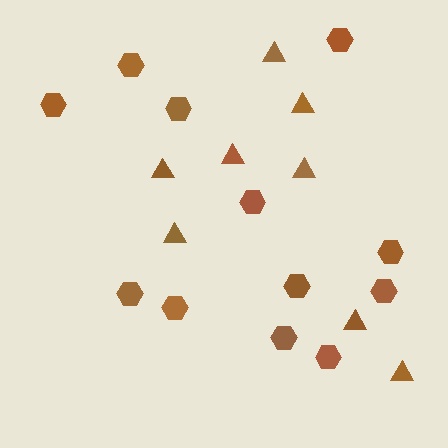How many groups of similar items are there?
There are 2 groups: one group of triangles (8) and one group of hexagons (12).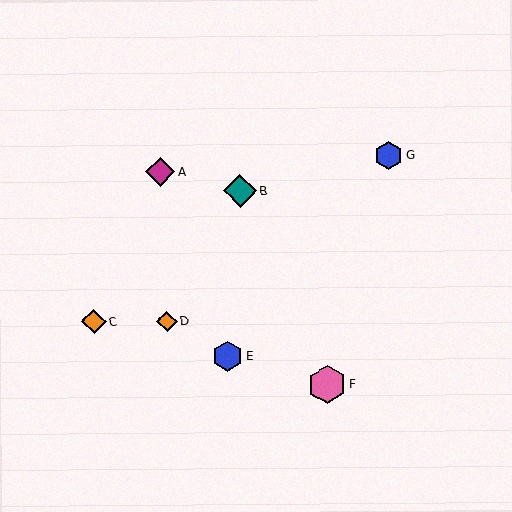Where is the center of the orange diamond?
The center of the orange diamond is at (167, 321).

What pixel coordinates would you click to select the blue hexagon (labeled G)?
Click at (389, 155) to select the blue hexagon G.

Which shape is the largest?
The pink hexagon (labeled F) is the largest.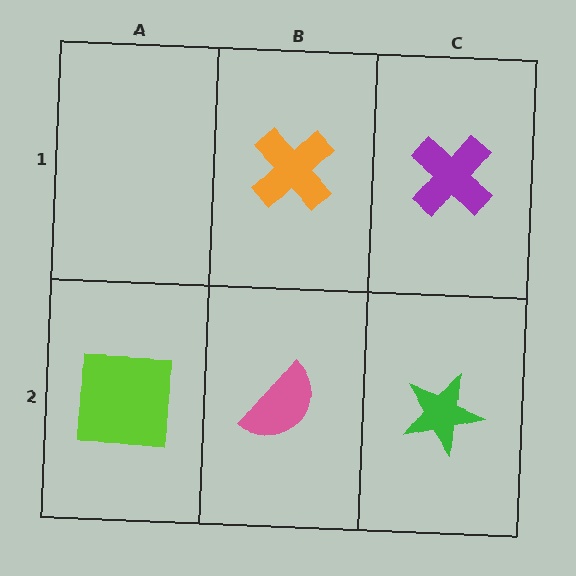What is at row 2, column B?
A pink semicircle.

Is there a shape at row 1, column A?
No, that cell is empty.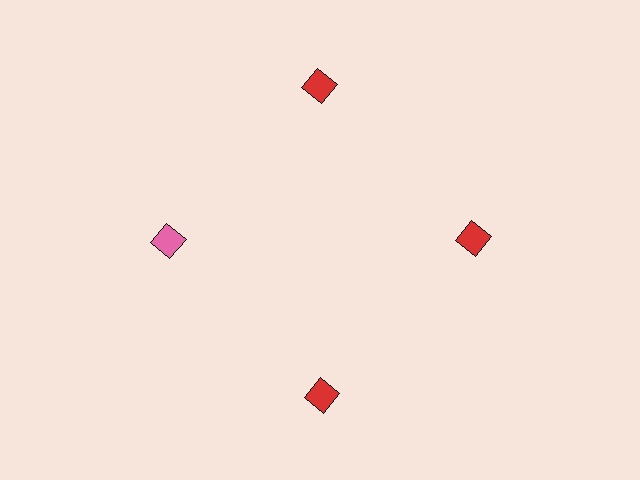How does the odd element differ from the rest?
It has a different color: pink instead of red.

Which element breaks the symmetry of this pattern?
The pink diamond at roughly the 9 o'clock position breaks the symmetry. All other shapes are red diamonds.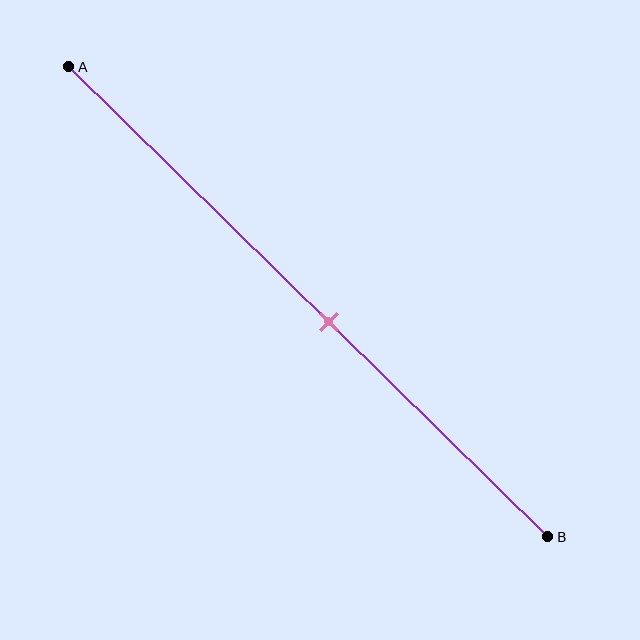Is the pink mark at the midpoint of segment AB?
No, the mark is at about 55% from A, not at the 50% midpoint.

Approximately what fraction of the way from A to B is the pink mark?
The pink mark is approximately 55% of the way from A to B.